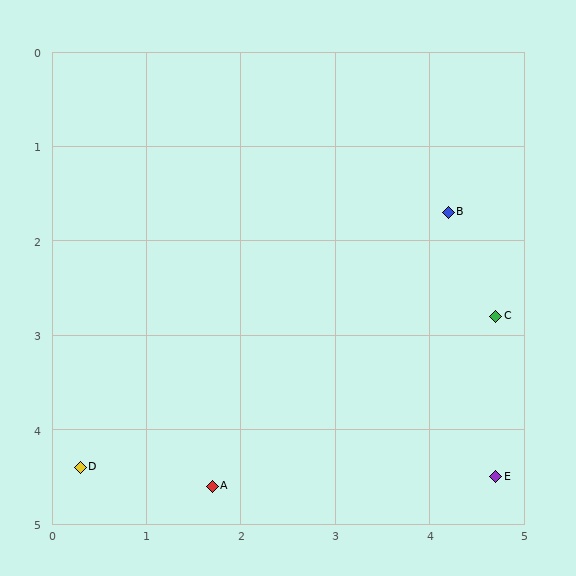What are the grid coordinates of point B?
Point B is at approximately (4.2, 1.7).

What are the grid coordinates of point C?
Point C is at approximately (4.7, 2.8).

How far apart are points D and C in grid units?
Points D and C are about 4.7 grid units apart.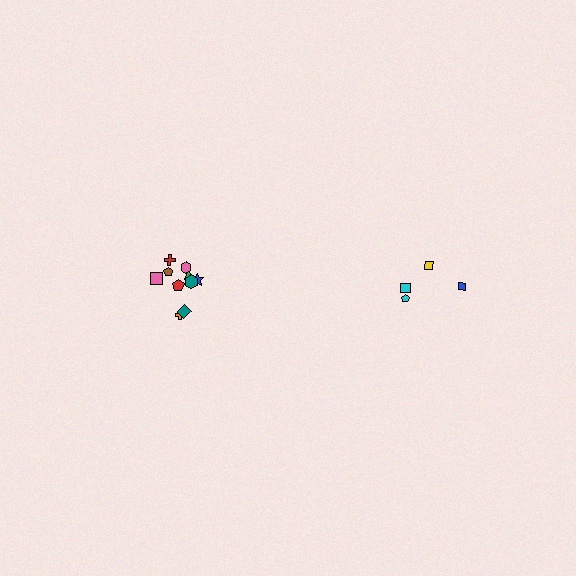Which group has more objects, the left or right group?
The left group.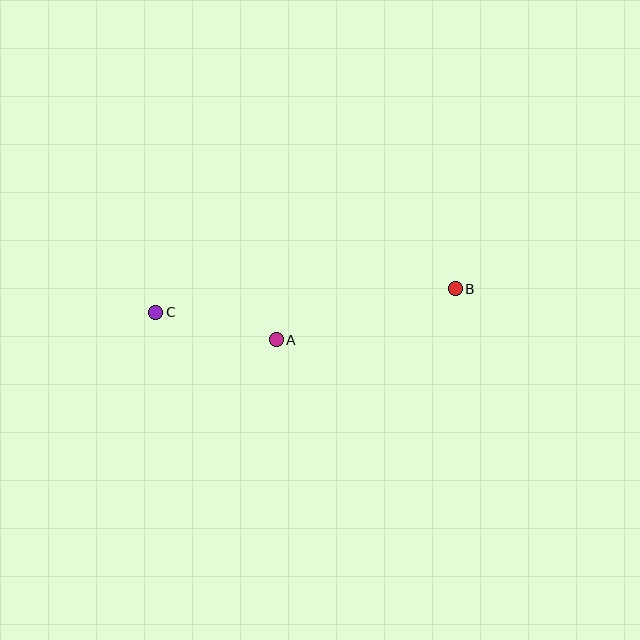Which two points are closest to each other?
Points A and C are closest to each other.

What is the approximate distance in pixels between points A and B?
The distance between A and B is approximately 186 pixels.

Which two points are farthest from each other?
Points B and C are farthest from each other.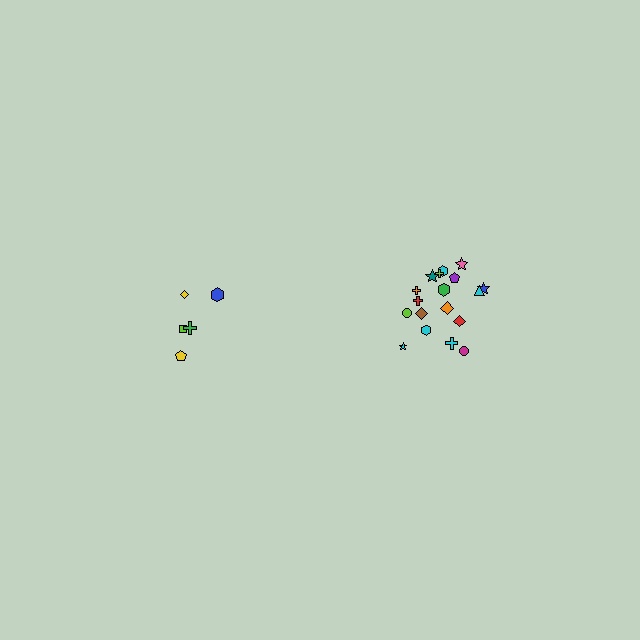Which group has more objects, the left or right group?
The right group.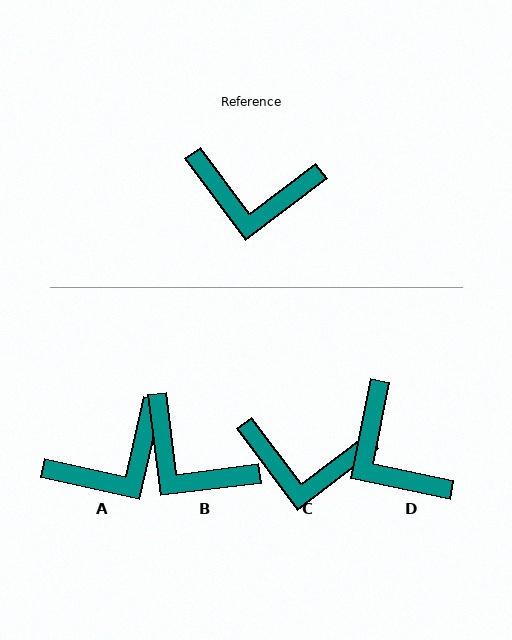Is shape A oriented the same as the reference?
No, it is off by about 40 degrees.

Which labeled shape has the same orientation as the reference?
C.